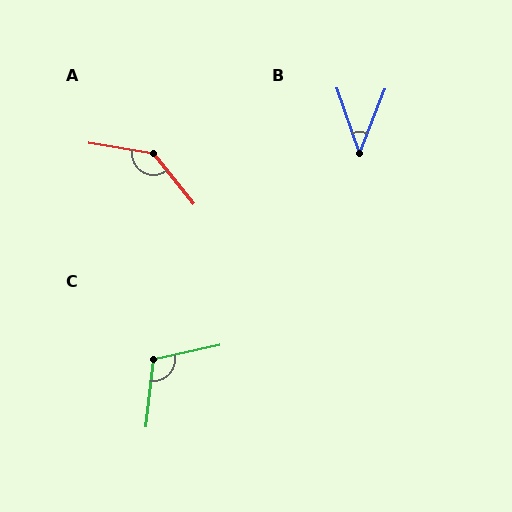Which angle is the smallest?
B, at approximately 41 degrees.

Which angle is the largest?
A, at approximately 137 degrees.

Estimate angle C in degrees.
Approximately 108 degrees.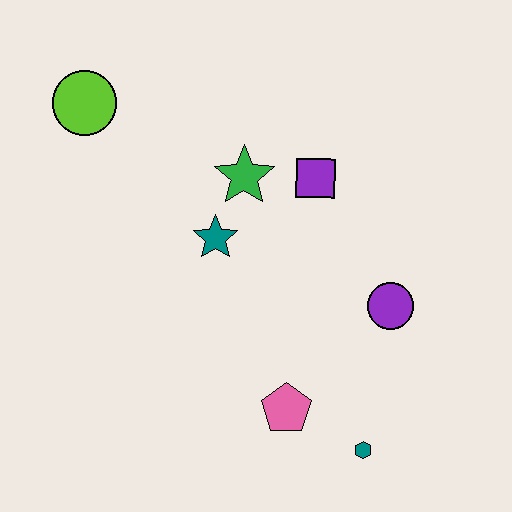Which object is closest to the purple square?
The green star is closest to the purple square.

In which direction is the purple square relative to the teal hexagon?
The purple square is above the teal hexagon.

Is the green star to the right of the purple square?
No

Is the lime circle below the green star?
No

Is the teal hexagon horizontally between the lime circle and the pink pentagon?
No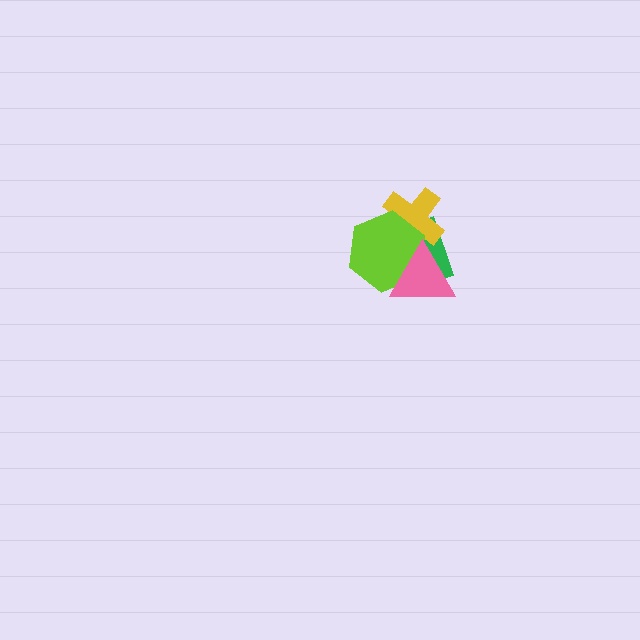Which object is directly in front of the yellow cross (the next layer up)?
The lime hexagon is directly in front of the yellow cross.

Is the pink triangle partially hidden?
No, no other shape covers it.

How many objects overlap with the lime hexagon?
3 objects overlap with the lime hexagon.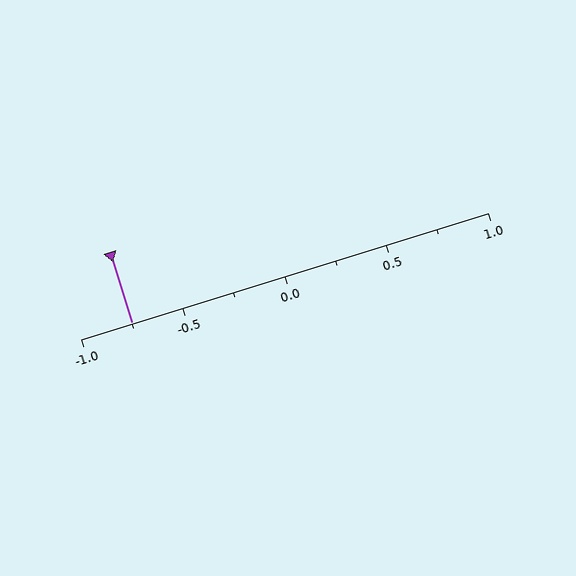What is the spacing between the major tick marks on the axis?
The major ticks are spaced 0.5 apart.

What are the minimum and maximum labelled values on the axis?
The axis runs from -1.0 to 1.0.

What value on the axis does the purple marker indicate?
The marker indicates approximately -0.75.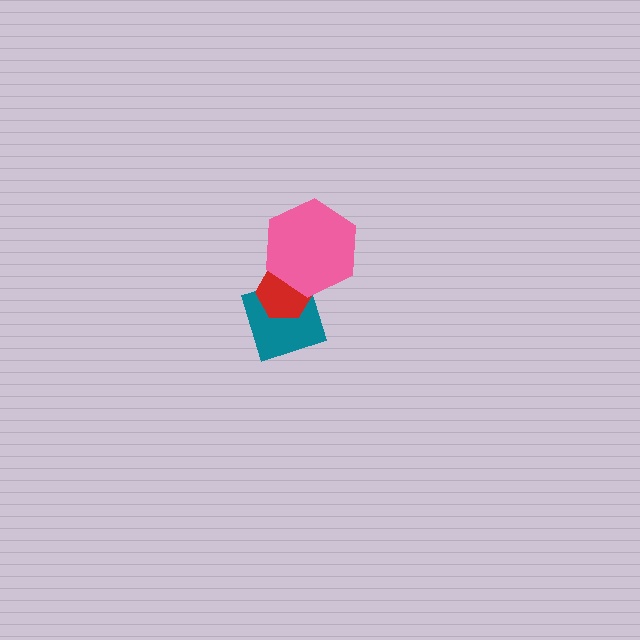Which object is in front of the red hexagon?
The pink hexagon is in front of the red hexagon.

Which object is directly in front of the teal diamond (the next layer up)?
The red hexagon is directly in front of the teal diamond.